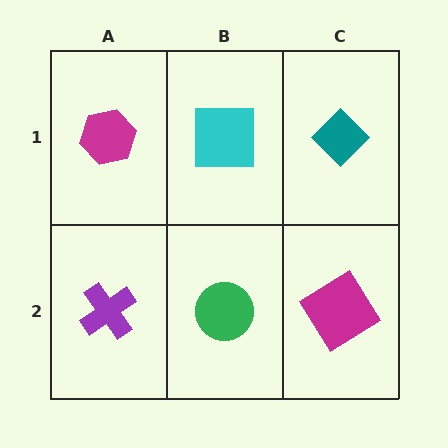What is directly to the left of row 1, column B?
A magenta hexagon.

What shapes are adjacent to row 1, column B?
A green circle (row 2, column B), a magenta hexagon (row 1, column A), a teal diamond (row 1, column C).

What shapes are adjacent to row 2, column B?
A cyan square (row 1, column B), a purple cross (row 2, column A), a magenta diamond (row 2, column C).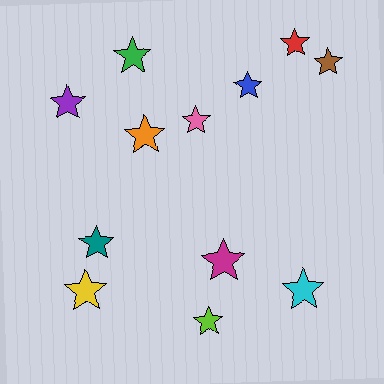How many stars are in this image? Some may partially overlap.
There are 12 stars.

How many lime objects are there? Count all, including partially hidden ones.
There is 1 lime object.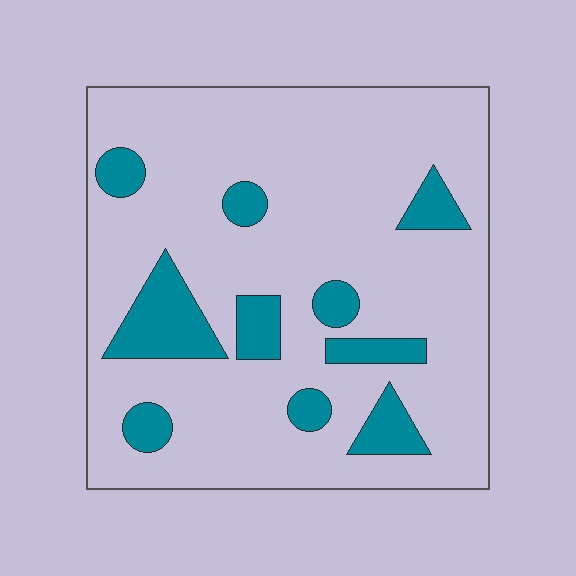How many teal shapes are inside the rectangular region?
10.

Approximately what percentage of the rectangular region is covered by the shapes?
Approximately 15%.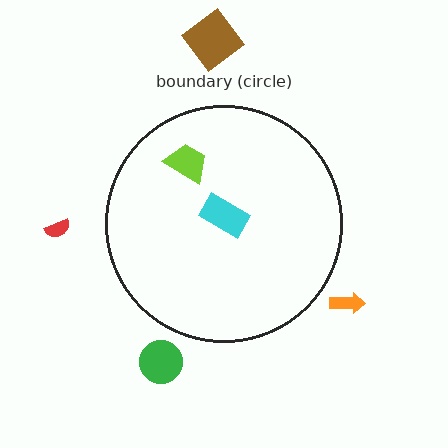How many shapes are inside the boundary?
2 inside, 4 outside.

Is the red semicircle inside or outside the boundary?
Outside.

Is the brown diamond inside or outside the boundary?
Outside.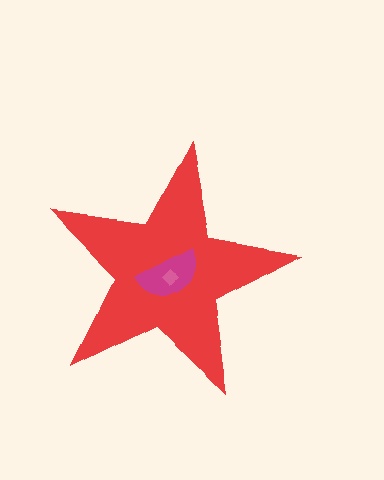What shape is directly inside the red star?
The magenta semicircle.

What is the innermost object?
The pink diamond.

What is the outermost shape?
The red star.